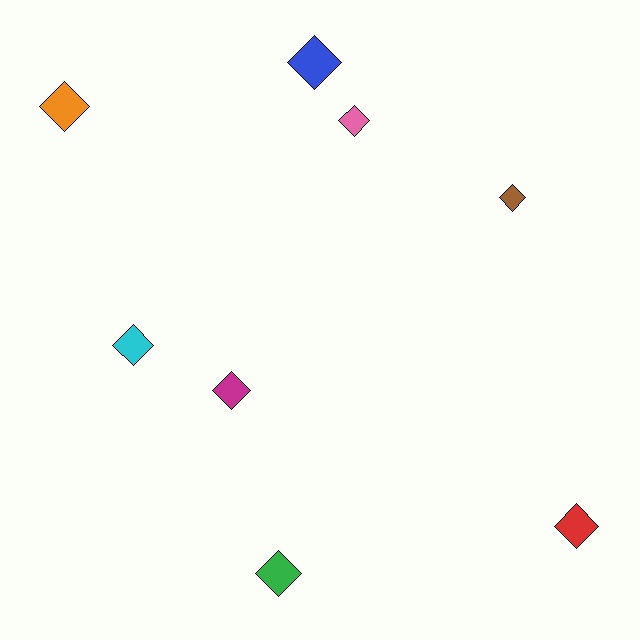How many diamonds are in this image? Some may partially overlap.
There are 8 diamonds.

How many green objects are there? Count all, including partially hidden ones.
There is 1 green object.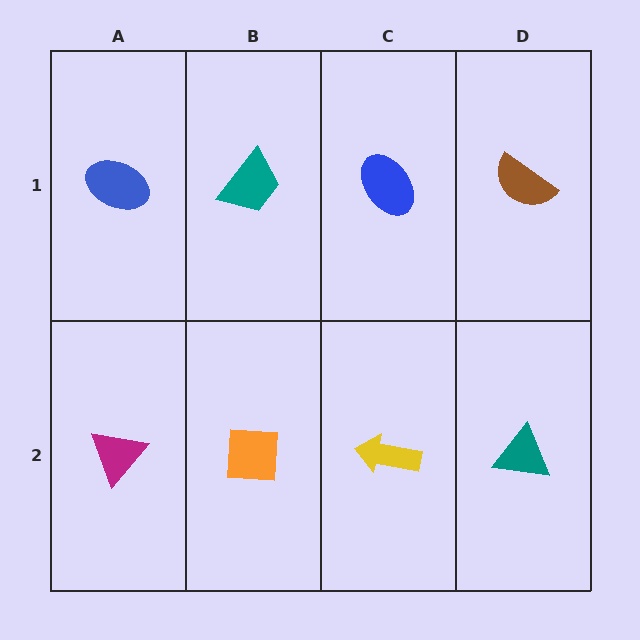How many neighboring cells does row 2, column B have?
3.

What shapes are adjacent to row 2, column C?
A blue ellipse (row 1, column C), an orange square (row 2, column B), a teal triangle (row 2, column D).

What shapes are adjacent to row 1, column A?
A magenta triangle (row 2, column A), a teal trapezoid (row 1, column B).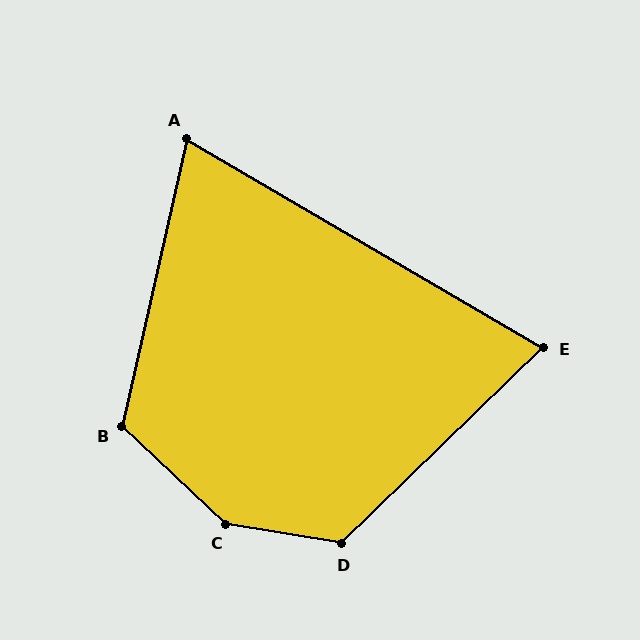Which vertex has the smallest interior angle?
A, at approximately 72 degrees.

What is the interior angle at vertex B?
Approximately 121 degrees (obtuse).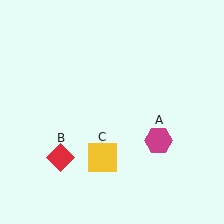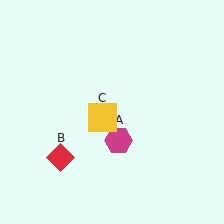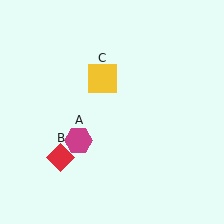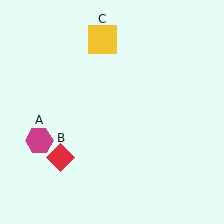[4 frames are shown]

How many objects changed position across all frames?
2 objects changed position: magenta hexagon (object A), yellow square (object C).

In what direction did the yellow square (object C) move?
The yellow square (object C) moved up.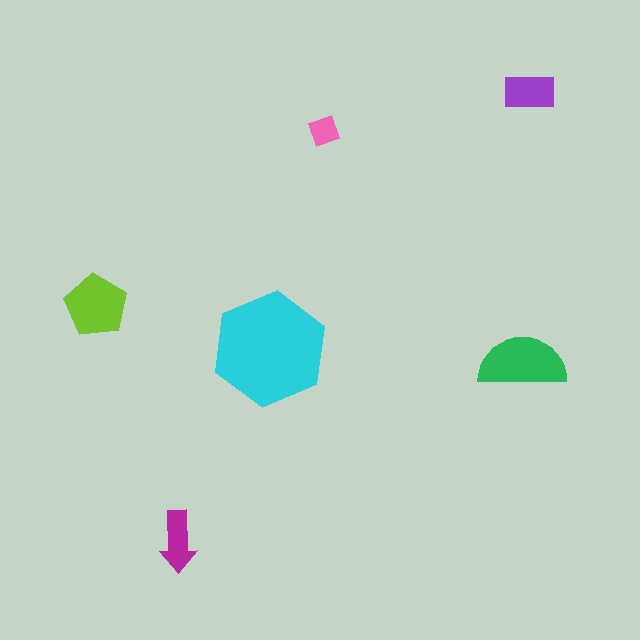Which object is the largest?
The cyan hexagon.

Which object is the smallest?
The pink diamond.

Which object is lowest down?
The magenta arrow is bottommost.